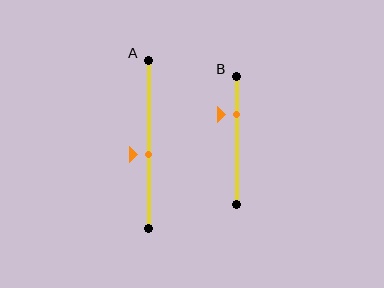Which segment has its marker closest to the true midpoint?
Segment A has its marker closest to the true midpoint.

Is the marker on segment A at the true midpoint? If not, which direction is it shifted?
No, the marker on segment A is shifted downward by about 6% of the segment length.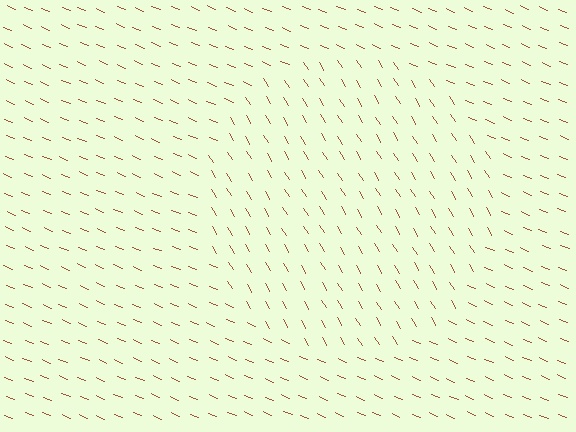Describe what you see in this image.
The image is filled with small brown line segments. A circle region in the image has lines oriented differently from the surrounding lines, creating a visible texture boundary.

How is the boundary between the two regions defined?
The boundary is defined purely by a change in line orientation (approximately 36 degrees difference). All lines are the same color and thickness.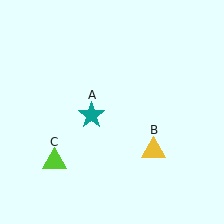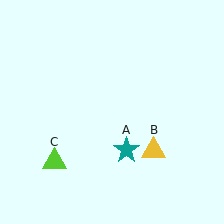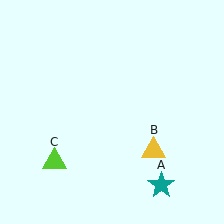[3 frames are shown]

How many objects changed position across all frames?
1 object changed position: teal star (object A).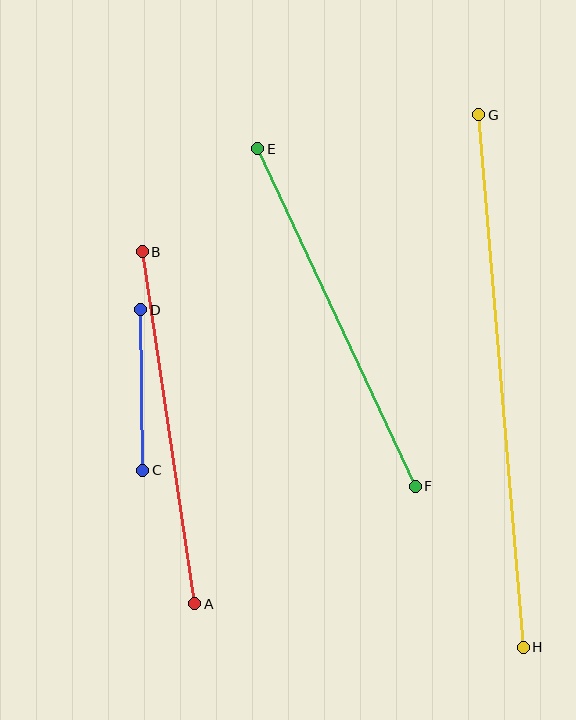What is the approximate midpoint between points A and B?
The midpoint is at approximately (168, 428) pixels.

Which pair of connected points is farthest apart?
Points G and H are farthest apart.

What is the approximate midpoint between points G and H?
The midpoint is at approximately (501, 381) pixels.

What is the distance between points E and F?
The distance is approximately 372 pixels.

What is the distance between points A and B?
The distance is approximately 356 pixels.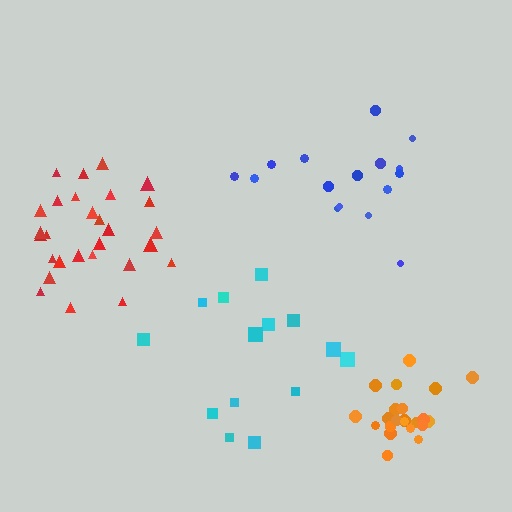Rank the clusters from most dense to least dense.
orange, red, blue, cyan.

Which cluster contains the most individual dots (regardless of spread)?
Red (28).